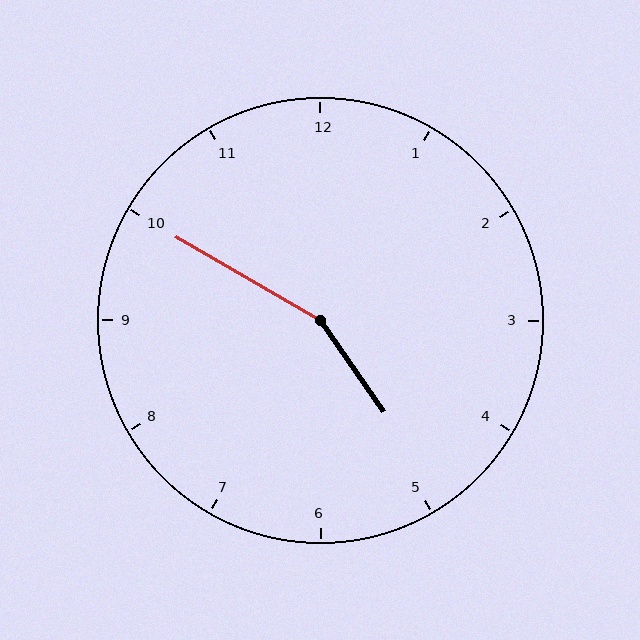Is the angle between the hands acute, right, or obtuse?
It is obtuse.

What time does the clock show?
4:50.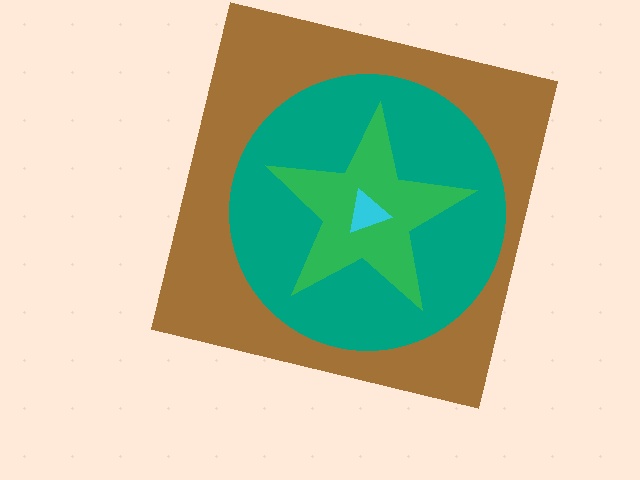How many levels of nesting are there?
4.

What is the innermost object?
The cyan triangle.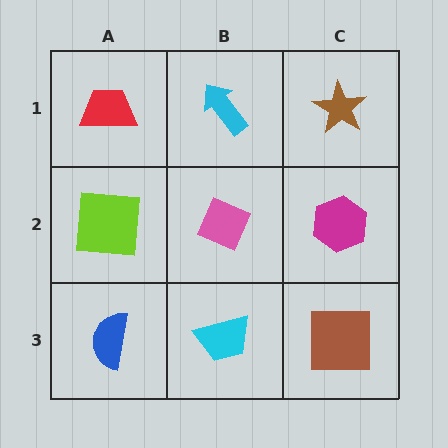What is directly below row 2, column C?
A brown square.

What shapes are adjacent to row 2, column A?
A red trapezoid (row 1, column A), a blue semicircle (row 3, column A), a pink diamond (row 2, column B).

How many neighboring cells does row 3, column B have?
3.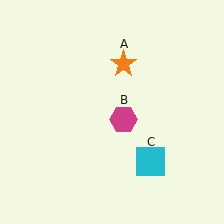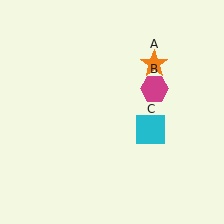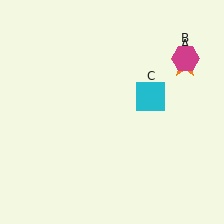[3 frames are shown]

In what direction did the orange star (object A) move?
The orange star (object A) moved right.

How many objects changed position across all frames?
3 objects changed position: orange star (object A), magenta hexagon (object B), cyan square (object C).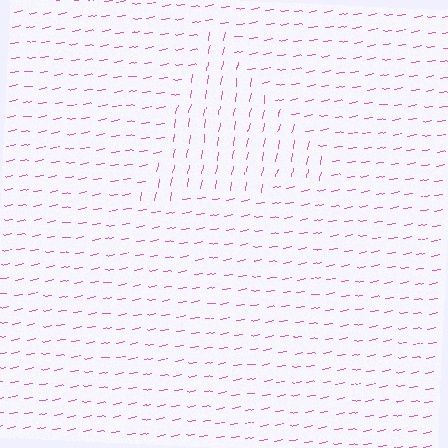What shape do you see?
I see a triangle.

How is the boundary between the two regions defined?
The boundary is defined purely by a change in line orientation (approximately 71 degrees difference). All lines are the same color and thickness.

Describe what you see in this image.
The image is filled with small pink line segments. A triangle region in the image has lines oriented differently from the surrounding lines, creating a visible texture boundary.